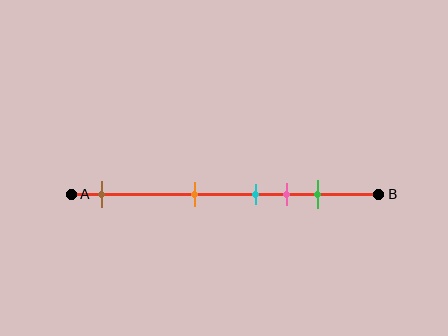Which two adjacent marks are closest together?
The cyan and pink marks are the closest adjacent pair.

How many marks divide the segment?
There are 5 marks dividing the segment.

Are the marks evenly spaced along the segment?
No, the marks are not evenly spaced.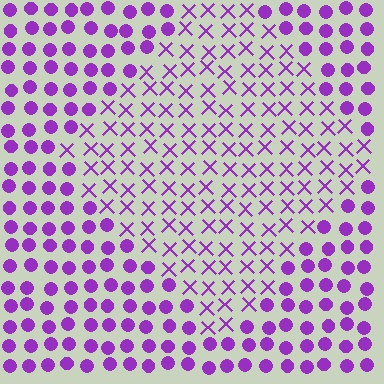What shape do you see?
I see a diamond.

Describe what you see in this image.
The image is filled with small purple elements arranged in a uniform grid. A diamond-shaped region contains X marks, while the surrounding area contains circles. The boundary is defined purely by the change in element shape.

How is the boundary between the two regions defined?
The boundary is defined by a change in element shape: X marks inside vs. circles outside. All elements share the same color and spacing.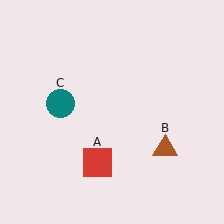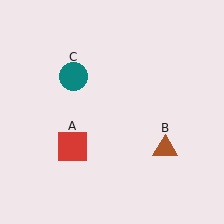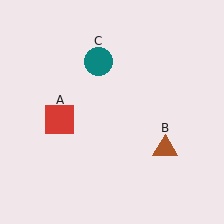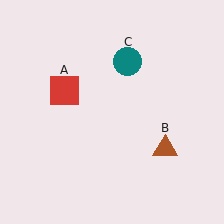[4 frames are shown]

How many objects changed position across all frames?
2 objects changed position: red square (object A), teal circle (object C).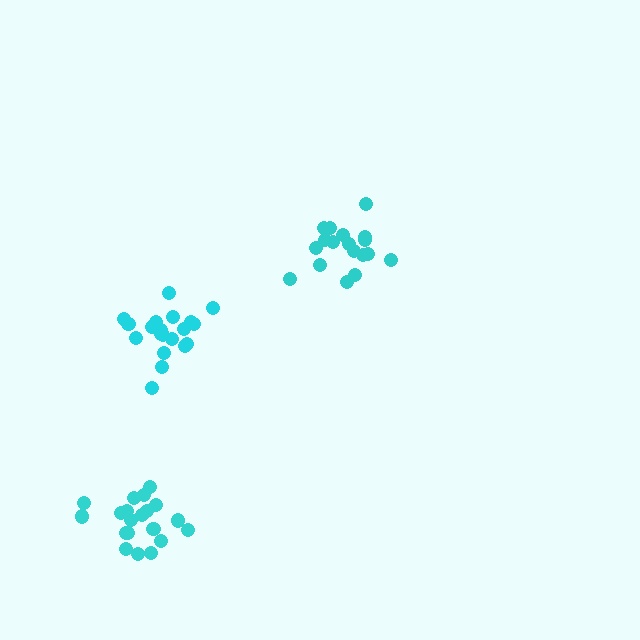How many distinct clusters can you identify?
There are 3 distinct clusters.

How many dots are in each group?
Group 1: 20 dots, Group 2: 20 dots, Group 3: 18 dots (58 total).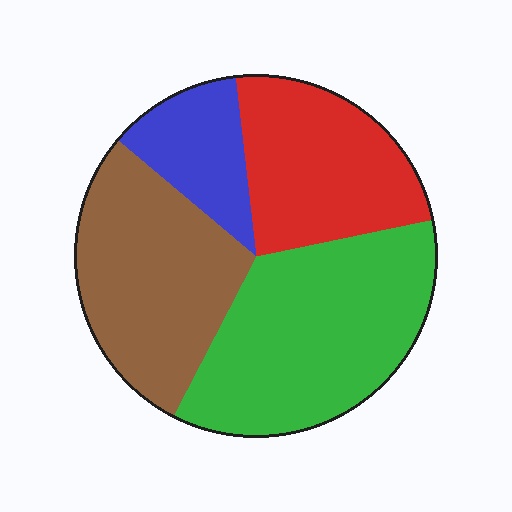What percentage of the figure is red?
Red takes up less than a quarter of the figure.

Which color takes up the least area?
Blue, at roughly 10%.